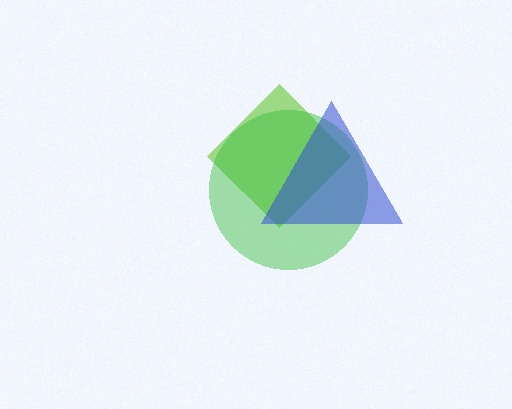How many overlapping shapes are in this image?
There are 3 overlapping shapes in the image.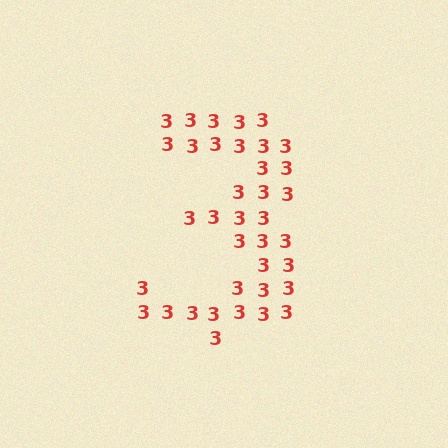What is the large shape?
The large shape is the digit 3.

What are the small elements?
The small elements are digit 3's.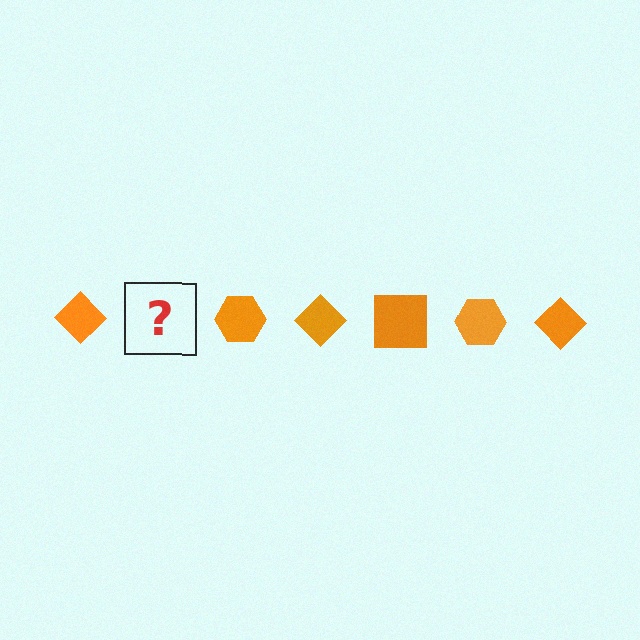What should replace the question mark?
The question mark should be replaced with an orange square.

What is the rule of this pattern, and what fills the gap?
The rule is that the pattern cycles through diamond, square, hexagon shapes in orange. The gap should be filled with an orange square.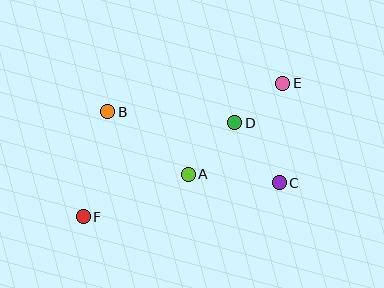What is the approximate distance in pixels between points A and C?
The distance between A and C is approximately 92 pixels.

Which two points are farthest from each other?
Points E and F are farthest from each other.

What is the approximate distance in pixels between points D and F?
The distance between D and F is approximately 178 pixels.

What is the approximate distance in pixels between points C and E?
The distance between C and E is approximately 100 pixels.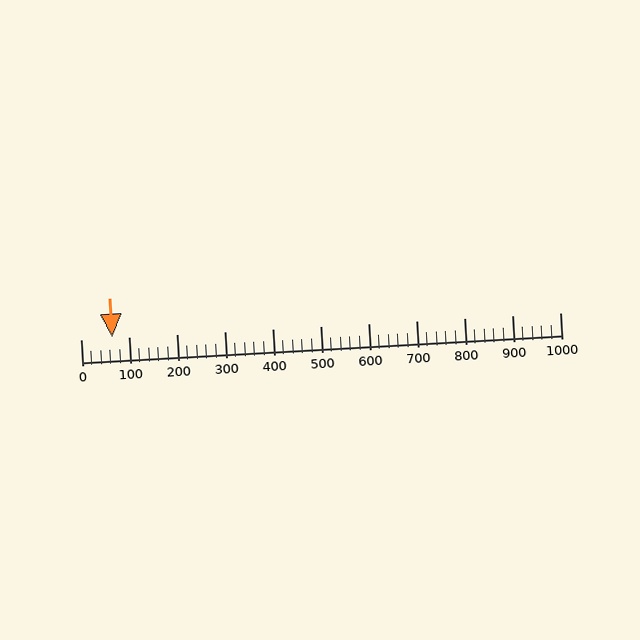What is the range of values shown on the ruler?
The ruler shows values from 0 to 1000.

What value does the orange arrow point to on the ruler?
The orange arrow points to approximately 66.